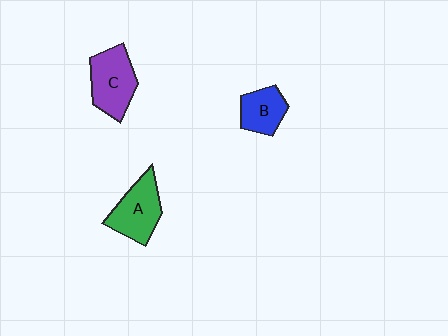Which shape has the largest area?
Shape C (purple).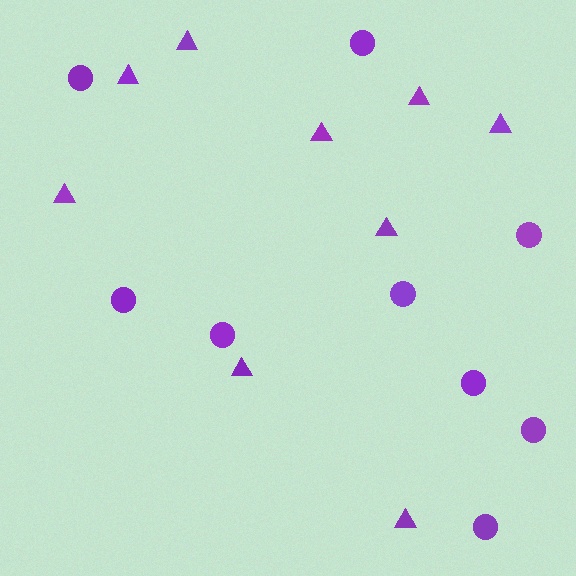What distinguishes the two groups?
There are 2 groups: one group of triangles (9) and one group of circles (9).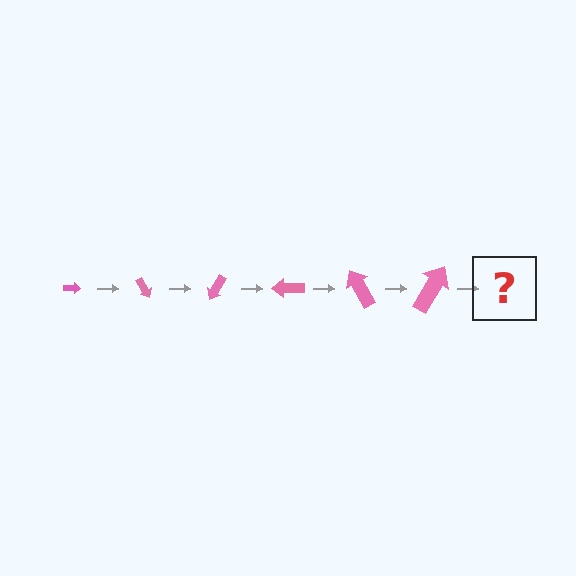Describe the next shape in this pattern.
It should be an arrow, larger than the previous one and rotated 360 degrees from the start.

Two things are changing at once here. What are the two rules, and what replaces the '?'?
The two rules are that the arrow grows larger each step and it rotates 60 degrees each step. The '?' should be an arrow, larger than the previous one and rotated 360 degrees from the start.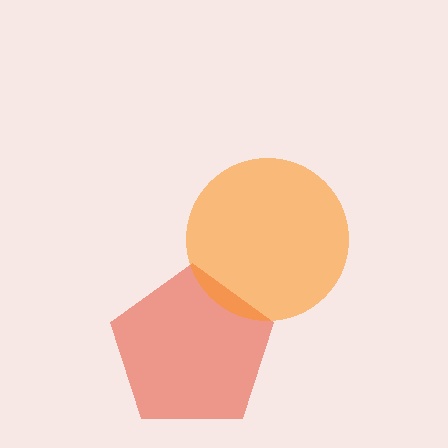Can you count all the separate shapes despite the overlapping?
Yes, there are 2 separate shapes.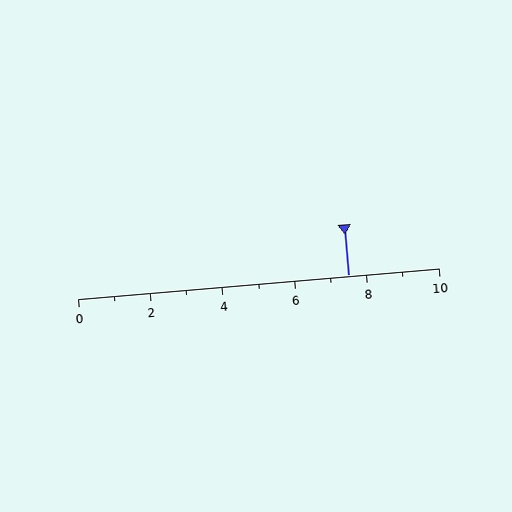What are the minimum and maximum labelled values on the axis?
The axis runs from 0 to 10.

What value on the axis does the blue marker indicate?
The marker indicates approximately 7.5.